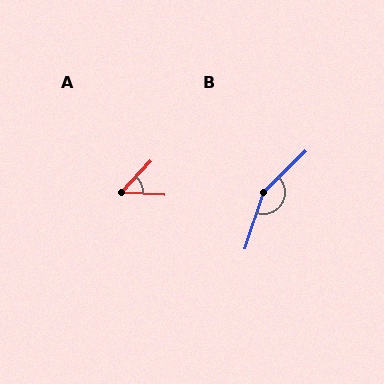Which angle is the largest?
B, at approximately 152 degrees.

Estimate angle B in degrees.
Approximately 152 degrees.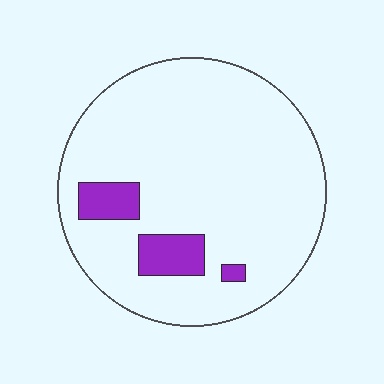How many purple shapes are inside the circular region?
3.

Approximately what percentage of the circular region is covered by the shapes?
Approximately 10%.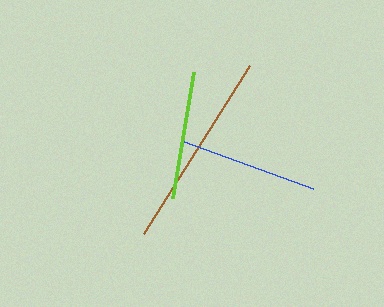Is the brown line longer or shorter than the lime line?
The brown line is longer than the lime line.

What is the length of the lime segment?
The lime segment is approximately 127 pixels long.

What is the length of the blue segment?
The blue segment is approximately 138 pixels long.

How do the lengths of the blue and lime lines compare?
The blue and lime lines are approximately the same length.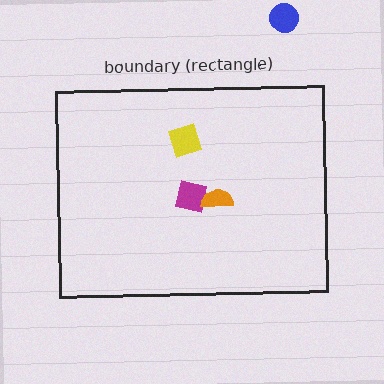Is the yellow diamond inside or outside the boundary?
Inside.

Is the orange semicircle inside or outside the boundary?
Inside.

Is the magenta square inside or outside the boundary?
Inside.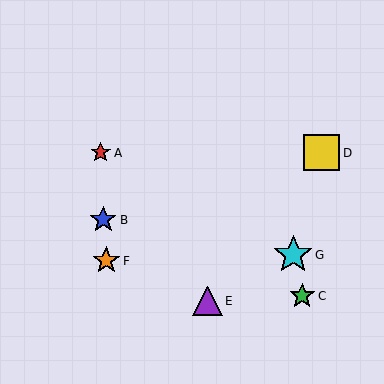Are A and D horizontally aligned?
Yes, both are at y≈153.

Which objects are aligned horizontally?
Objects A, D are aligned horizontally.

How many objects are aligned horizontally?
2 objects (A, D) are aligned horizontally.